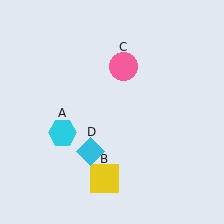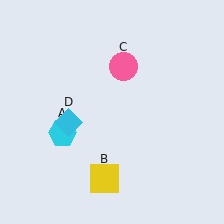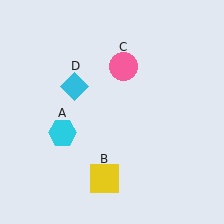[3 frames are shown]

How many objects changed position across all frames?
1 object changed position: cyan diamond (object D).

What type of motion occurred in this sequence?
The cyan diamond (object D) rotated clockwise around the center of the scene.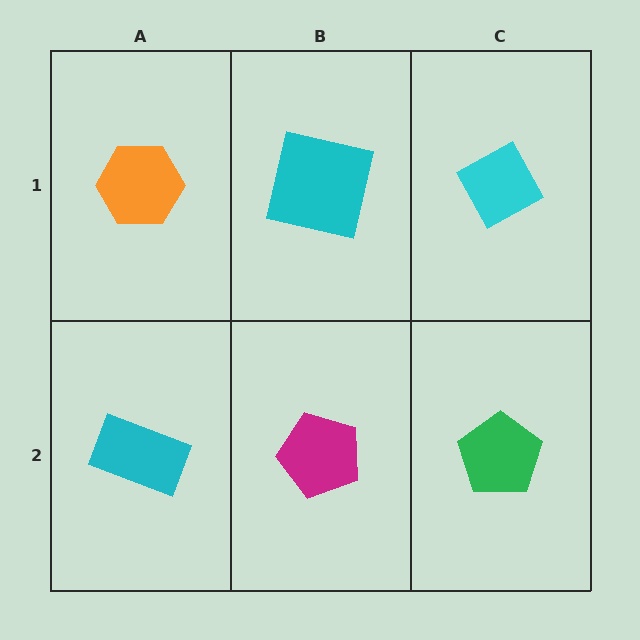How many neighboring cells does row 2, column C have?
2.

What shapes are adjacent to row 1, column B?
A magenta pentagon (row 2, column B), an orange hexagon (row 1, column A), a cyan diamond (row 1, column C).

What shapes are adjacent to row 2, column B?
A cyan square (row 1, column B), a cyan rectangle (row 2, column A), a green pentagon (row 2, column C).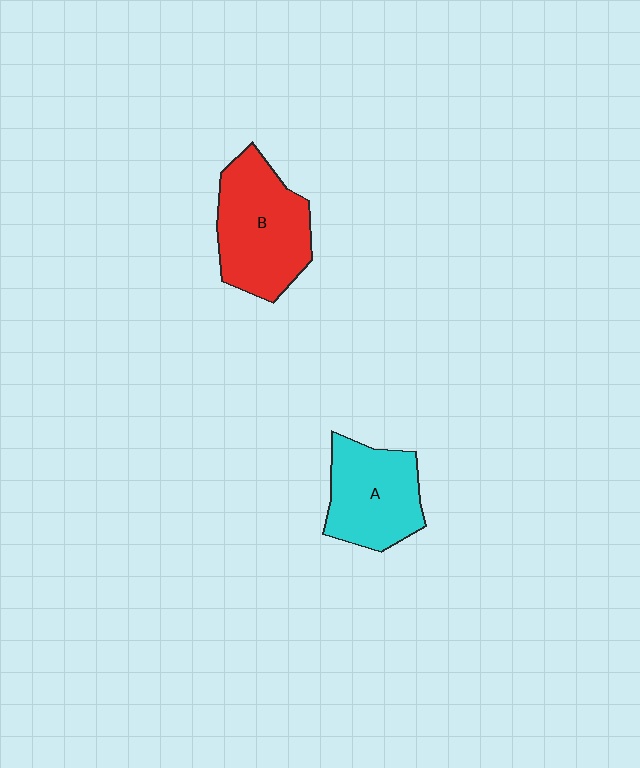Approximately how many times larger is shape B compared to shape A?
Approximately 1.2 times.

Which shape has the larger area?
Shape B (red).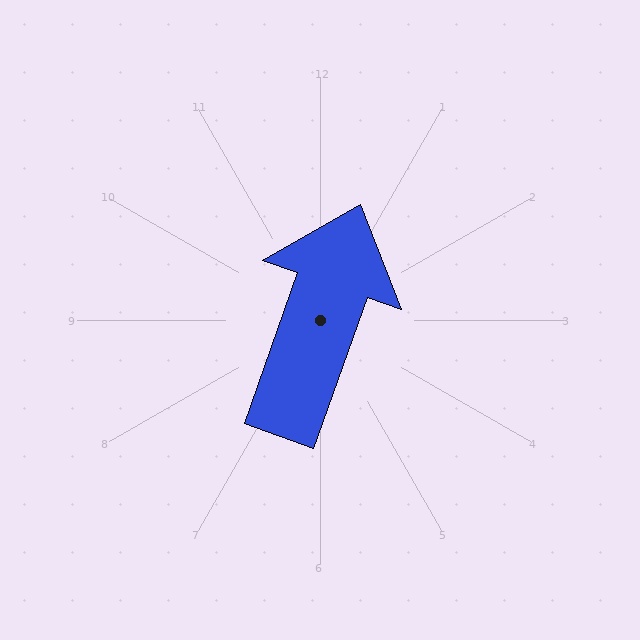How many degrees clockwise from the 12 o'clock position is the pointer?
Approximately 19 degrees.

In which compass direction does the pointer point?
North.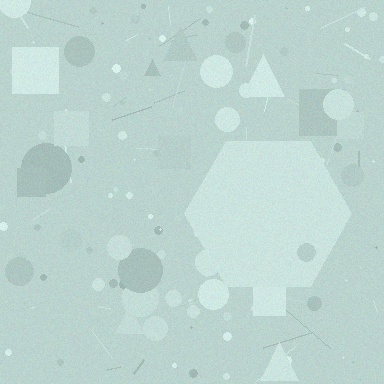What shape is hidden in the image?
A hexagon is hidden in the image.